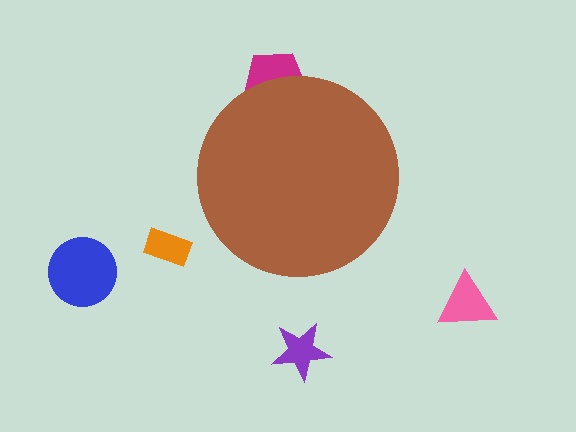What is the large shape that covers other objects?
A brown circle.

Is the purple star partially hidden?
No, the purple star is fully visible.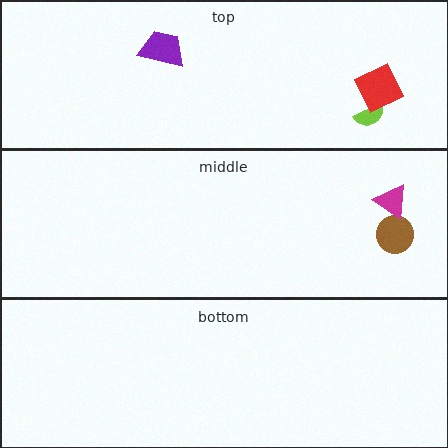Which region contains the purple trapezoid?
The top region.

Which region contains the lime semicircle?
The top region.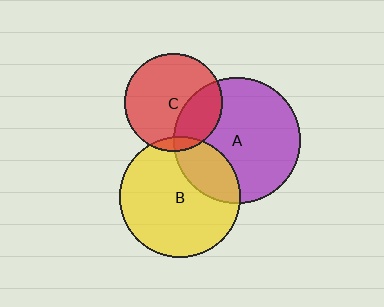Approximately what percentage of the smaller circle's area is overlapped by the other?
Approximately 30%.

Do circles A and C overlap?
Yes.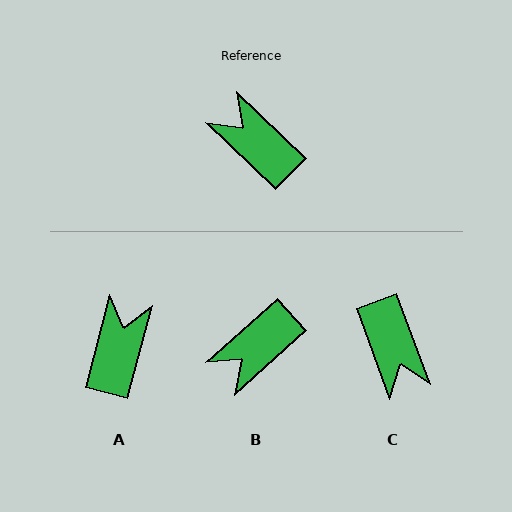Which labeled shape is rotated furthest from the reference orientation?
C, about 154 degrees away.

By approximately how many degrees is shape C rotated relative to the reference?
Approximately 154 degrees counter-clockwise.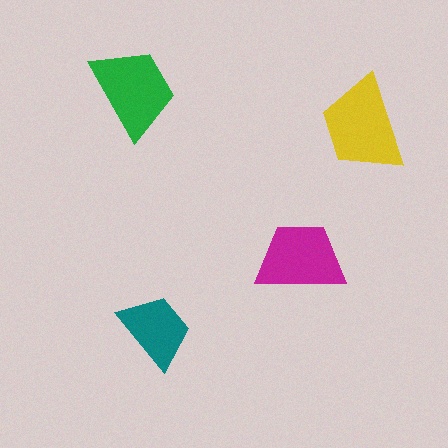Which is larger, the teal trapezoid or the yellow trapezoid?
The yellow one.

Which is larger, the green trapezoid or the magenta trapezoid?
The green one.